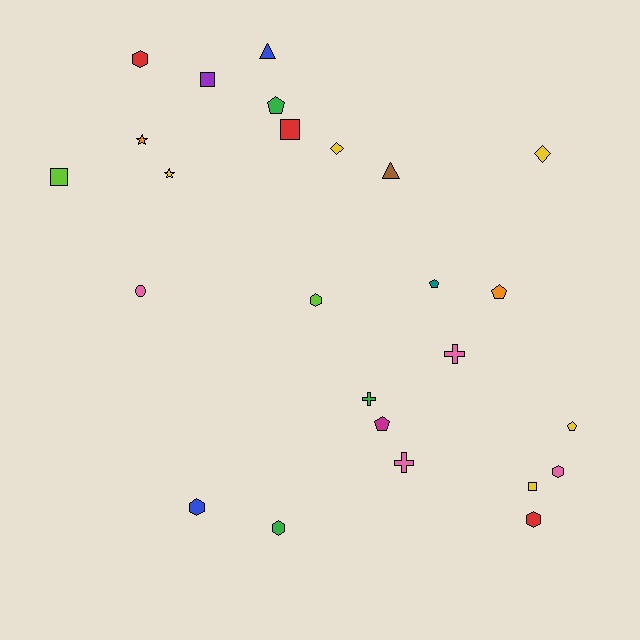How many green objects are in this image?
There are 3 green objects.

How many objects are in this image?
There are 25 objects.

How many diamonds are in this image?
There are 2 diamonds.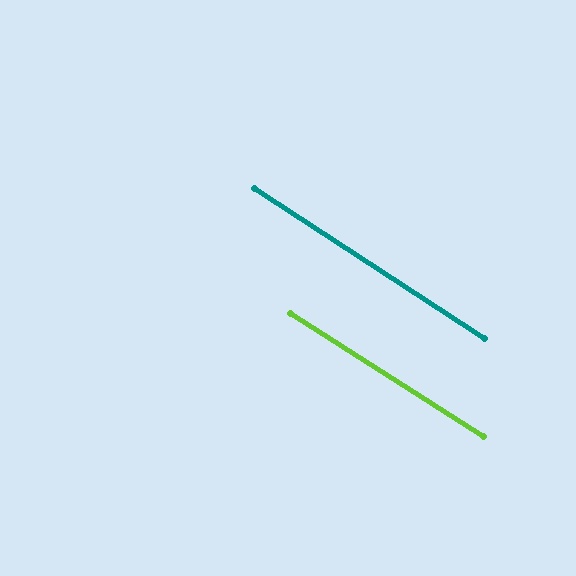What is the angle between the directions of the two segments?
Approximately 1 degree.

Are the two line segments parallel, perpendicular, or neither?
Parallel — their directions differ by only 0.6°.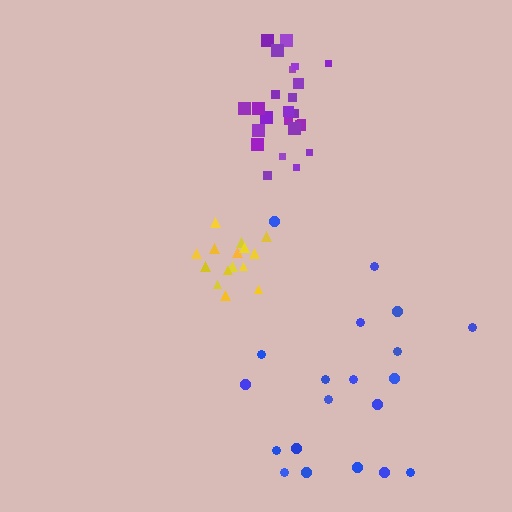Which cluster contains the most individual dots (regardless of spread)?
Purple (26).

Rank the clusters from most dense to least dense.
yellow, purple, blue.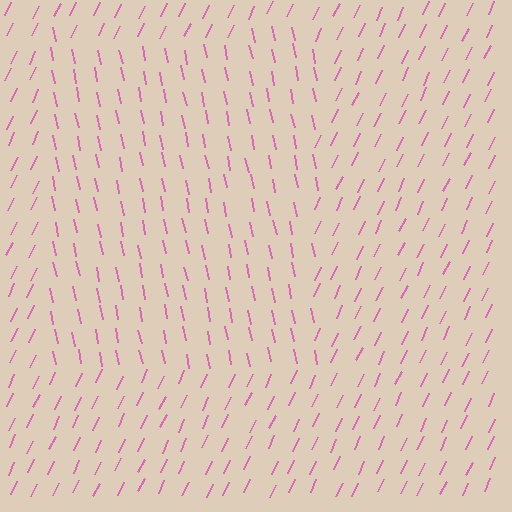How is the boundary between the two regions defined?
The boundary is defined purely by a change in line orientation (approximately 36 degrees difference). All lines are the same color and thickness.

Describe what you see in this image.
The image is filled with small pink line segments. A rectangle region in the image has lines oriented differently from the surrounding lines, creating a visible texture boundary.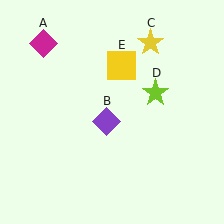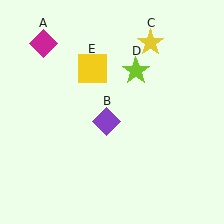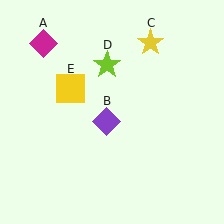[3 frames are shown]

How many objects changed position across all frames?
2 objects changed position: lime star (object D), yellow square (object E).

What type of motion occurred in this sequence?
The lime star (object D), yellow square (object E) rotated counterclockwise around the center of the scene.